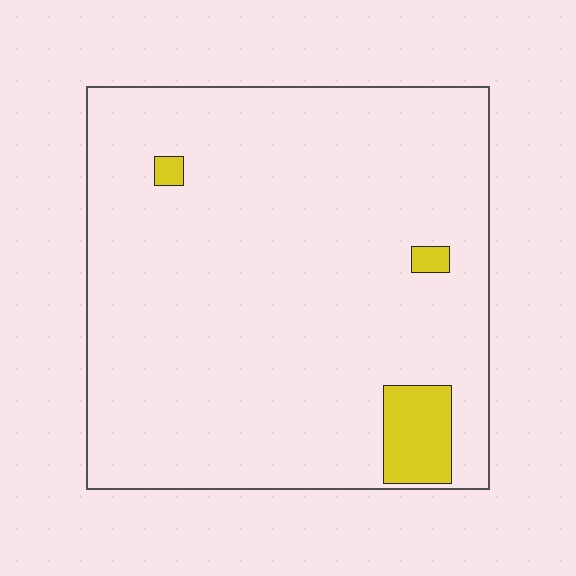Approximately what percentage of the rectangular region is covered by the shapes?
Approximately 5%.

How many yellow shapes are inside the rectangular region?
3.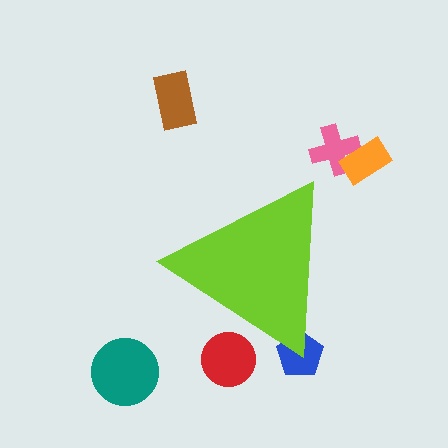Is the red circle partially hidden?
Yes, the red circle is partially hidden behind the lime triangle.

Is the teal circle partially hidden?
No, the teal circle is fully visible.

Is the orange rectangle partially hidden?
No, the orange rectangle is fully visible.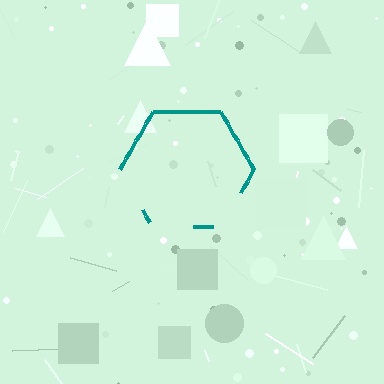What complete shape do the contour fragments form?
The contour fragments form a hexagon.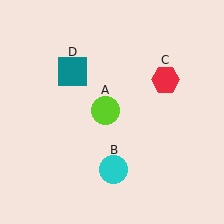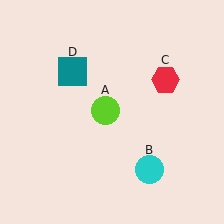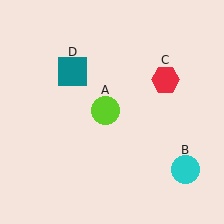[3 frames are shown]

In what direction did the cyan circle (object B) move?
The cyan circle (object B) moved right.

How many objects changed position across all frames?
1 object changed position: cyan circle (object B).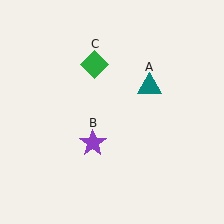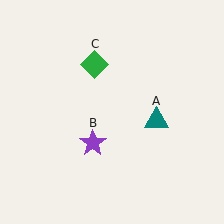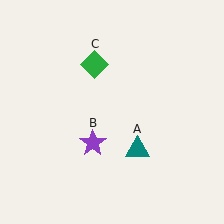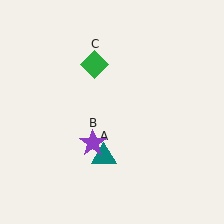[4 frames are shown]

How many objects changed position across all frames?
1 object changed position: teal triangle (object A).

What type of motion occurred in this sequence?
The teal triangle (object A) rotated clockwise around the center of the scene.